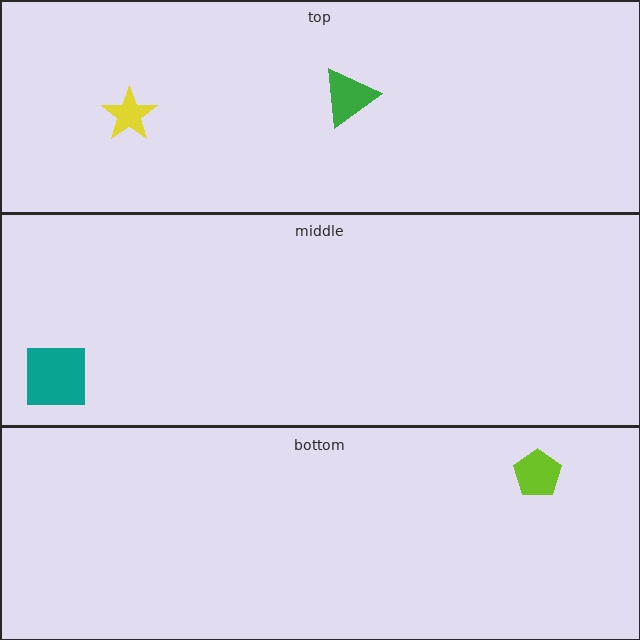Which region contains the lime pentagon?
The bottom region.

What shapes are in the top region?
The green triangle, the yellow star.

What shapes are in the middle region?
The teal square.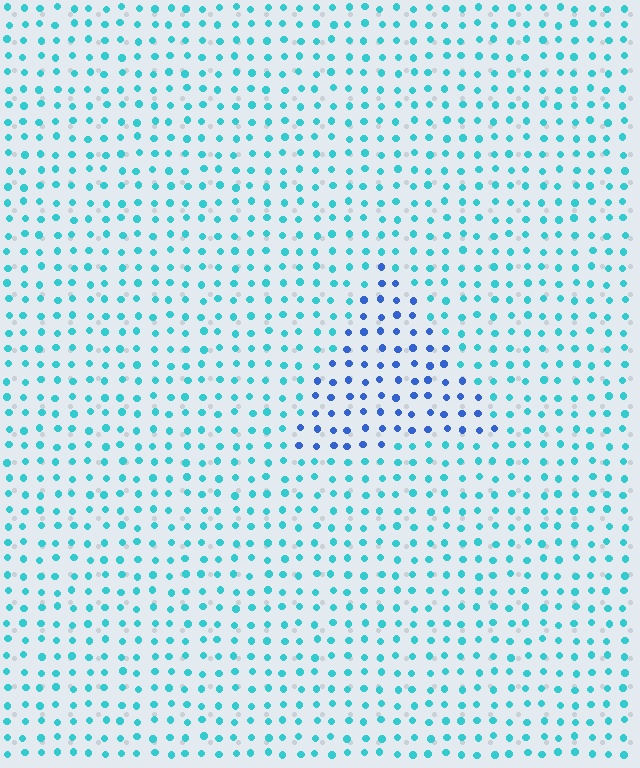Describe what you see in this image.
The image is filled with small cyan elements in a uniform arrangement. A triangle-shaped region is visible where the elements are tinted to a slightly different hue, forming a subtle color boundary.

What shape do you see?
I see a triangle.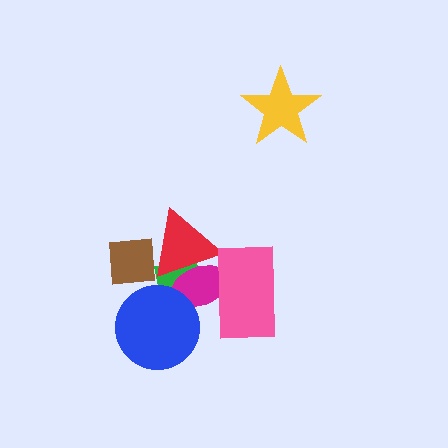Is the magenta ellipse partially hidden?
Yes, it is partially covered by another shape.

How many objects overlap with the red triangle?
3 objects overlap with the red triangle.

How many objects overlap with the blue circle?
2 objects overlap with the blue circle.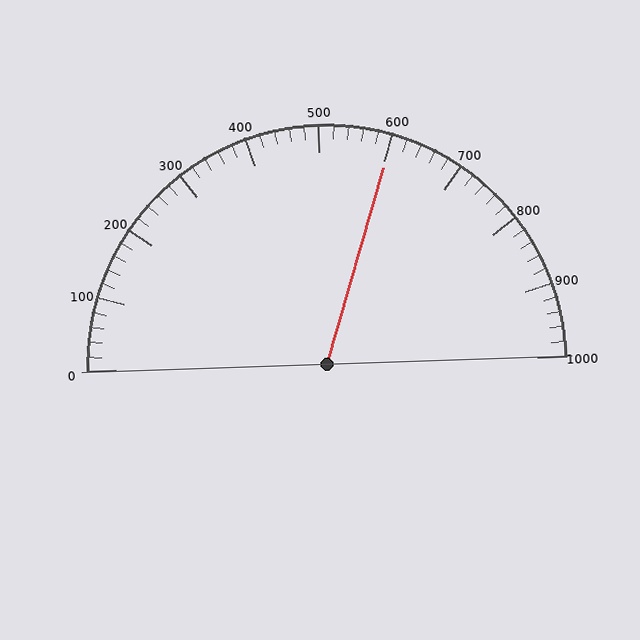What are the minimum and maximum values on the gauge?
The gauge ranges from 0 to 1000.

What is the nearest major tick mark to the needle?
The nearest major tick mark is 600.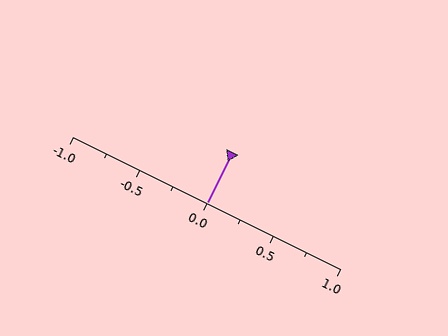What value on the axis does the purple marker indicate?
The marker indicates approximately 0.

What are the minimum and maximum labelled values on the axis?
The axis runs from -1.0 to 1.0.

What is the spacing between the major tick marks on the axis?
The major ticks are spaced 0.5 apart.